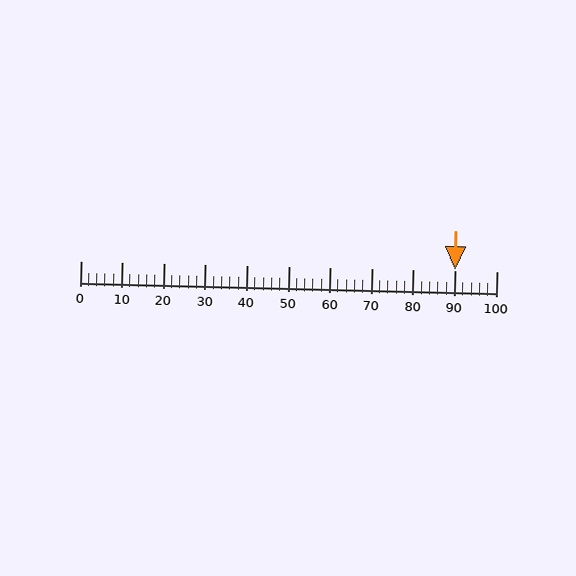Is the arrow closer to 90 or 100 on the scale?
The arrow is closer to 90.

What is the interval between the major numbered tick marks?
The major tick marks are spaced 10 units apart.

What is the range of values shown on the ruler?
The ruler shows values from 0 to 100.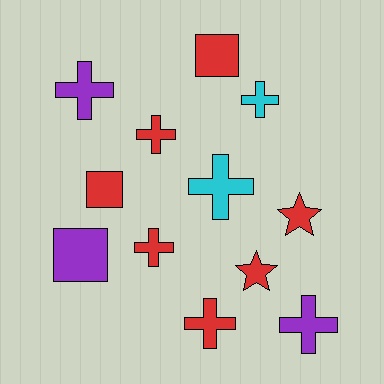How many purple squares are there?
There is 1 purple square.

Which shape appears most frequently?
Cross, with 7 objects.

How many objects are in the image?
There are 12 objects.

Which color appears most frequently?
Red, with 7 objects.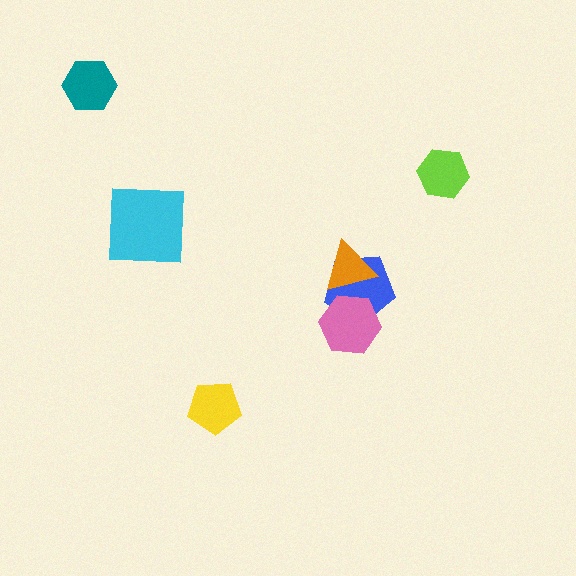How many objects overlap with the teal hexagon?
0 objects overlap with the teal hexagon.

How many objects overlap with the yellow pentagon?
0 objects overlap with the yellow pentagon.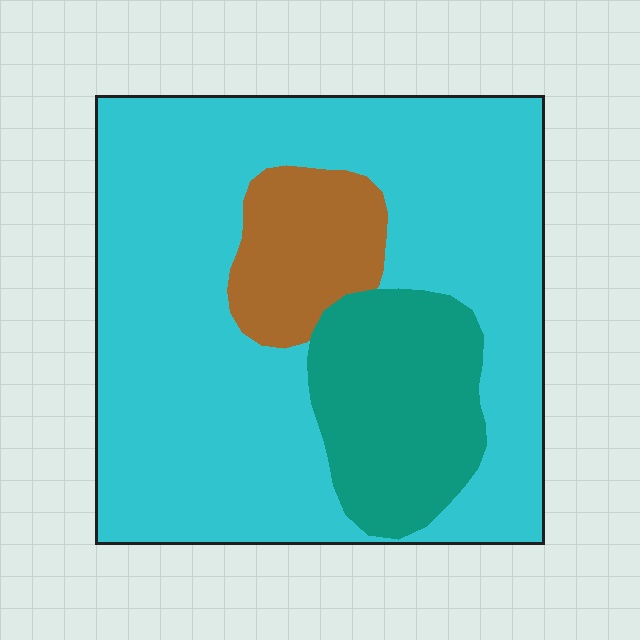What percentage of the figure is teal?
Teal covers roughly 20% of the figure.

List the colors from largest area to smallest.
From largest to smallest: cyan, teal, brown.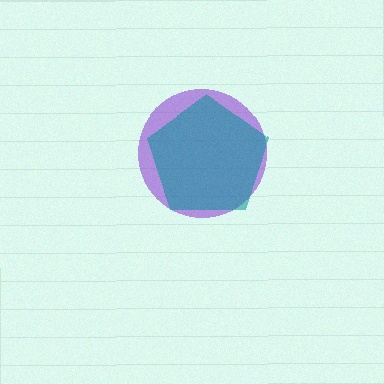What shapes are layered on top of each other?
The layered shapes are: a purple circle, a teal pentagon.